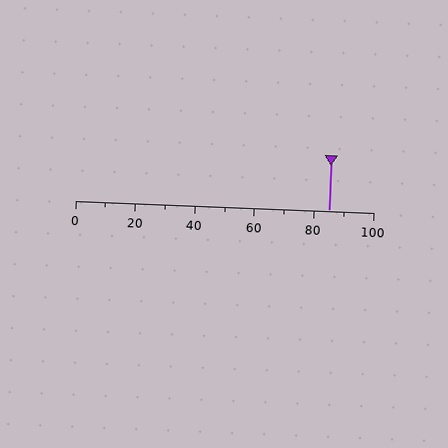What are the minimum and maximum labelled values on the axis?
The axis runs from 0 to 100.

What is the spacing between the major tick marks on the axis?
The major ticks are spaced 20 apart.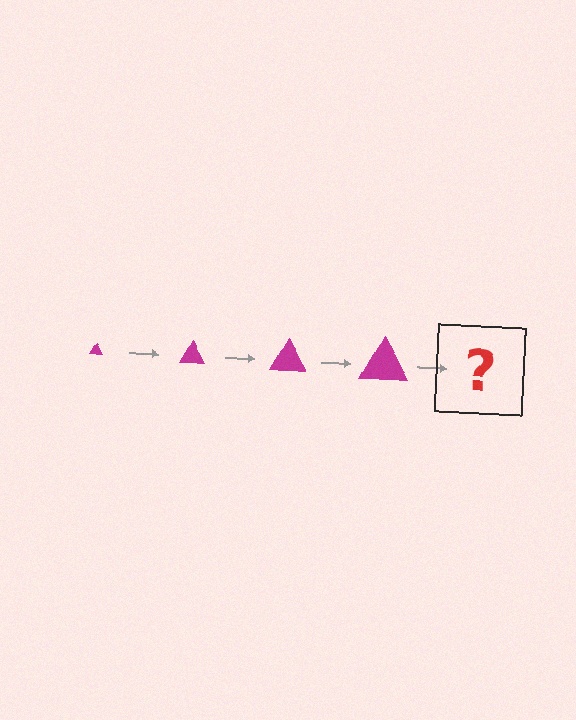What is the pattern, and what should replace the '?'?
The pattern is that the triangle gets progressively larger each step. The '?' should be a magenta triangle, larger than the previous one.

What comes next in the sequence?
The next element should be a magenta triangle, larger than the previous one.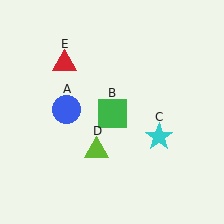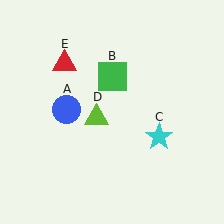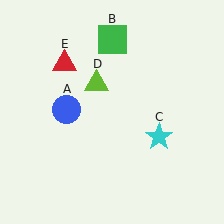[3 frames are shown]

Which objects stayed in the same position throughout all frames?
Blue circle (object A) and cyan star (object C) and red triangle (object E) remained stationary.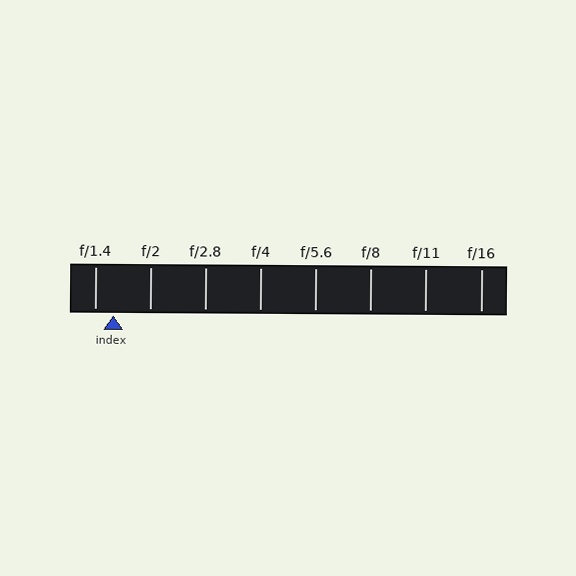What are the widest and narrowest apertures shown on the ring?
The widest aperture shown is f/1.4 and the narrowest is f/16.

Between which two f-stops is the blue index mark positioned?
The index mark is between f/1.4 and f/2.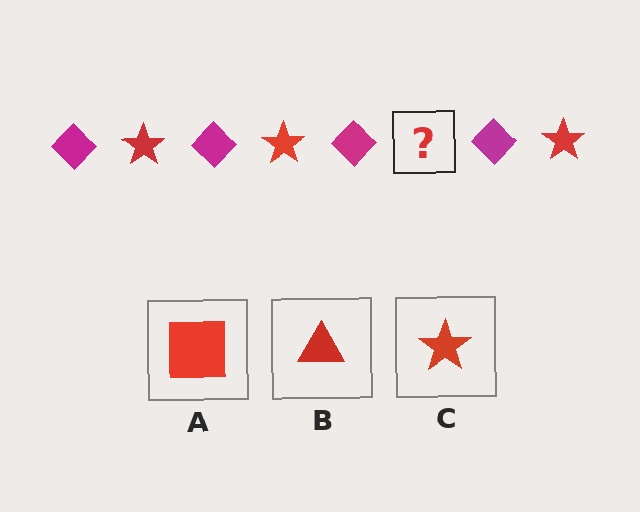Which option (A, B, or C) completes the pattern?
C.